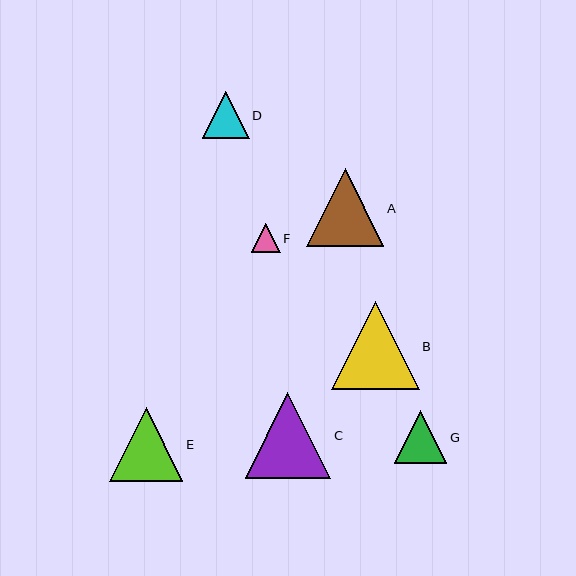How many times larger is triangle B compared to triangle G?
Triangle B is approximately 1.7 times the size of triangle G.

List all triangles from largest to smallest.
From largest to smallest: B, C, A, E, G, D, F.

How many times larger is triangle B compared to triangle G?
Triangle B is approximately 1.7 times the size of triangle G.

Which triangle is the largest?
Triangle B is the largest with a size of approximately 88 pixels.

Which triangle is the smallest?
Triangle F is the smallest with a size of approximately 29 pixels.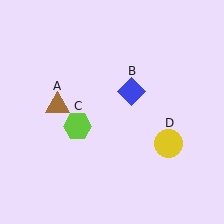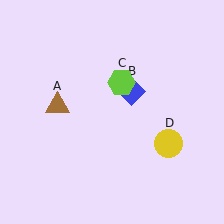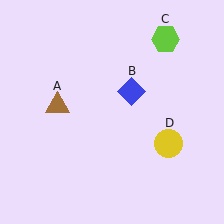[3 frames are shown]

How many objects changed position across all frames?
1 object changed position: lime hexagon (object C).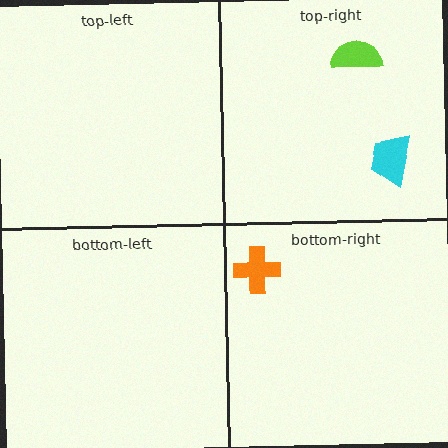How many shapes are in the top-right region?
2.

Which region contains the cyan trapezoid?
The top-right region.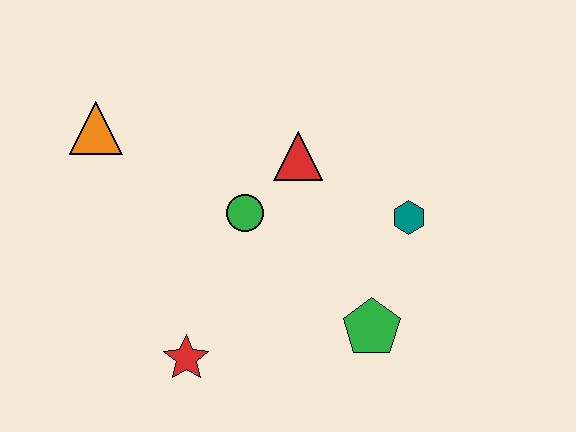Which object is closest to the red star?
The green circle is closest to the red star.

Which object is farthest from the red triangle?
The red star is farthest from the red triangle.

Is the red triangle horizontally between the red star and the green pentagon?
Yes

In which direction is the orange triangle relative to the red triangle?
The orange triangle is to the left of the red triangle.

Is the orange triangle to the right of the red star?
No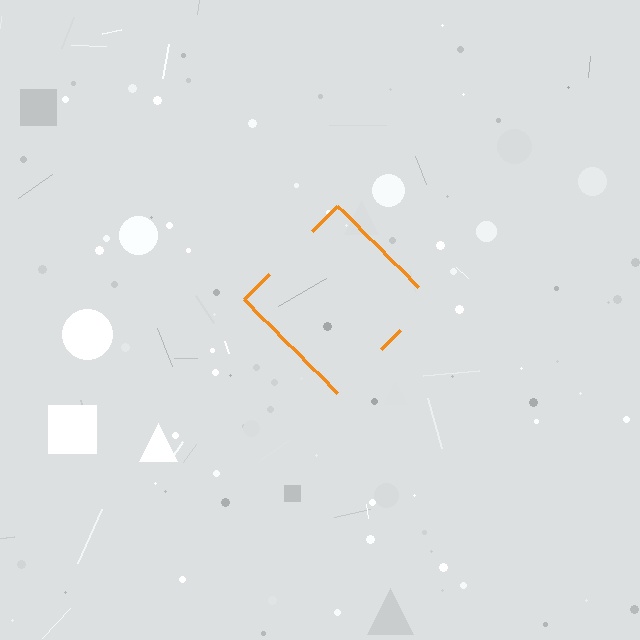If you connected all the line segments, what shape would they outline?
They would outline a diamond.